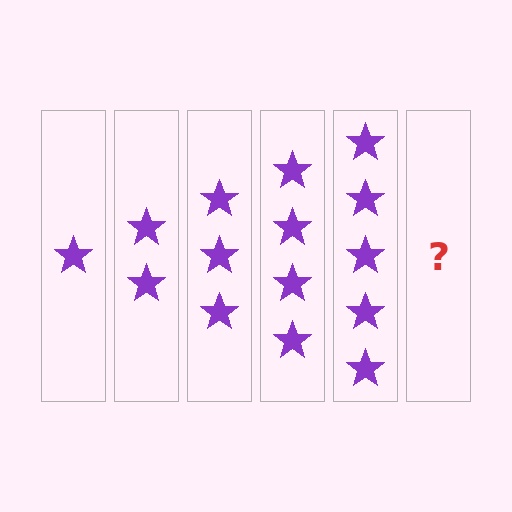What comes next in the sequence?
The next element should be 6 stars.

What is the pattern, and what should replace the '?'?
The pattern is that each step adds one more star. The '?' should be 6 stars.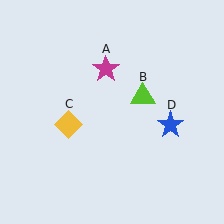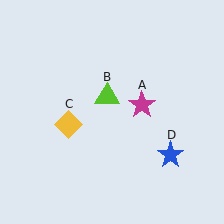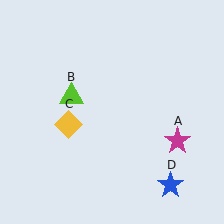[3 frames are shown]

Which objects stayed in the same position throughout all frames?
Yellow diamond (object C) remained stationary.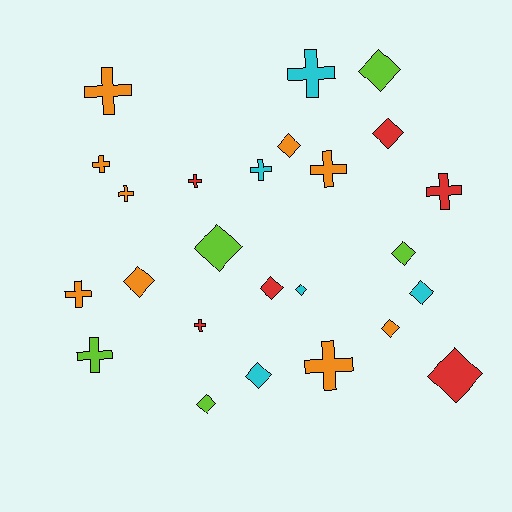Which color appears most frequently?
Orange, with 9 objects.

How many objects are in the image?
There are 25 objects.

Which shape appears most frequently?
Diamond, with 13 objects.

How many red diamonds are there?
There are 3 red diamonds.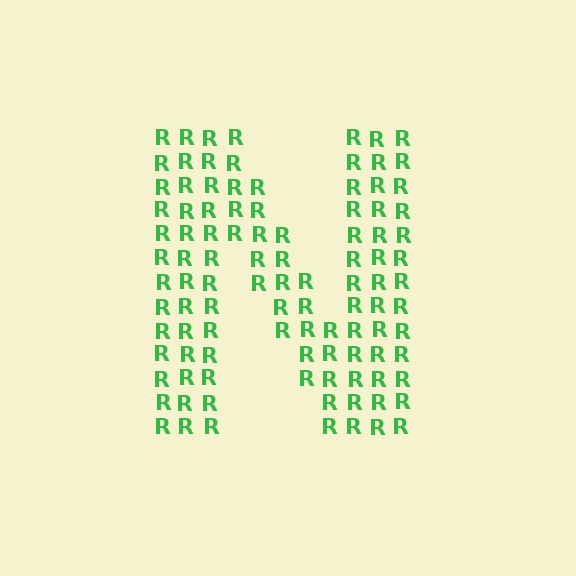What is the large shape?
The large shape is the letter N.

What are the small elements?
The small elements are letter R's.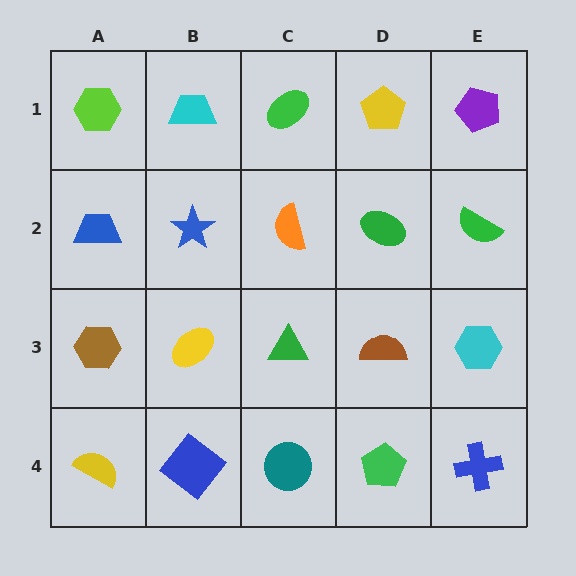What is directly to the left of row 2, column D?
An orange semicircle.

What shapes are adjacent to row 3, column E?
A green semicircle (row 2, column E), a blue cross (row 4, column E), a brown semicircle (row 3, column D).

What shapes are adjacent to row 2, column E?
A purple pentagon (row 1, column E), a cyan hexagon (row 3, column E), a green ellipse (row 2, column D).